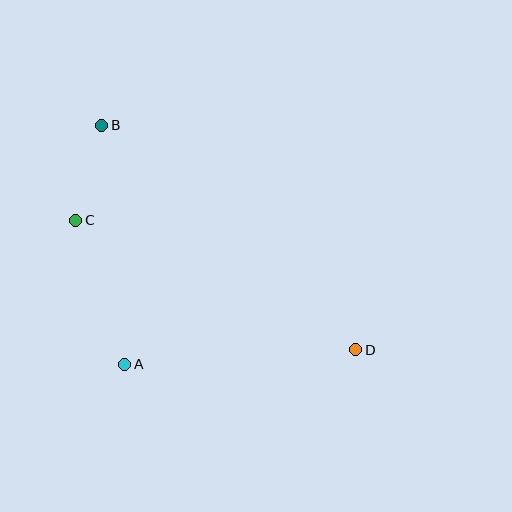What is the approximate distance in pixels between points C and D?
The distance between C and D is approximately 309 pixels.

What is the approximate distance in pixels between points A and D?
The distance between A and D is approximately 231 pixels.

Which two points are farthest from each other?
Points B and D are farthest from each other.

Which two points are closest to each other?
Points B and C are closest to each other.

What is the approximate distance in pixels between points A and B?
The distance between A and B is approximately 240 pixels.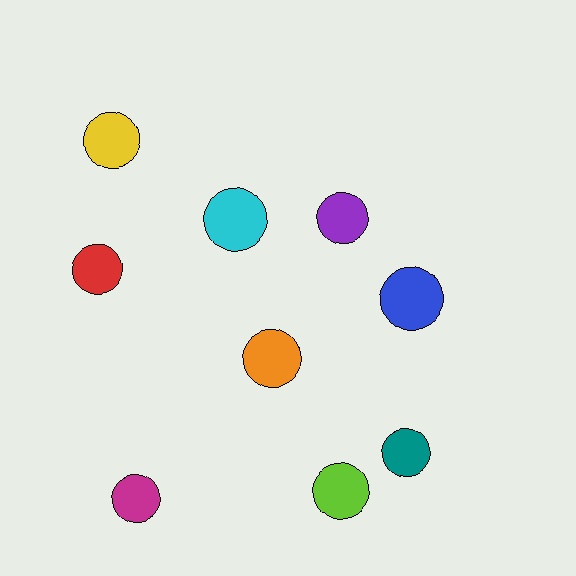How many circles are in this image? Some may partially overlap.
There are 9 circles.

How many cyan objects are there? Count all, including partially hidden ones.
There is 1 cyan object.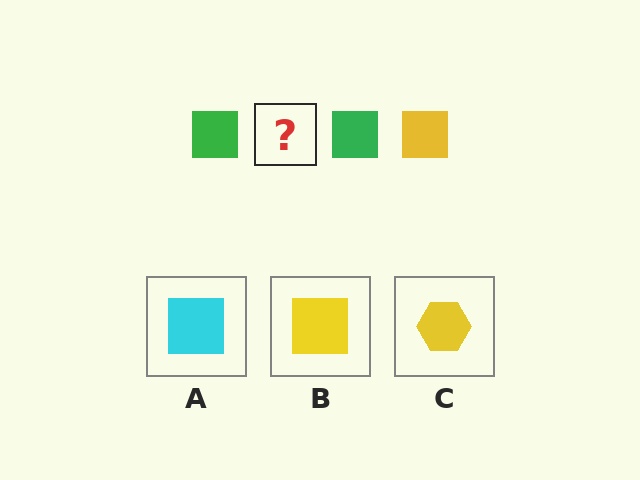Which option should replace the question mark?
Option B.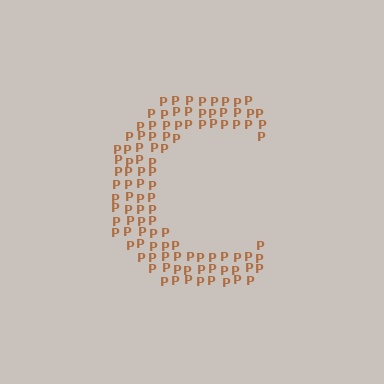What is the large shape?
The large shape is the letter C.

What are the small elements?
The small elements are letter P's.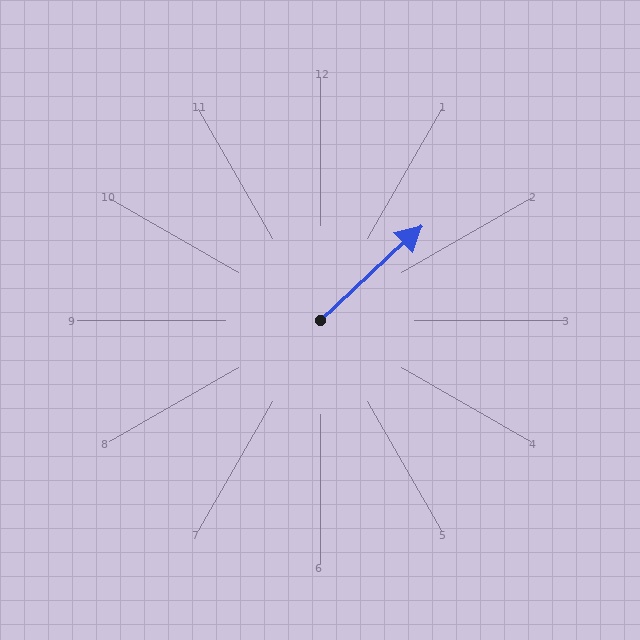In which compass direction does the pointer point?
Northeast.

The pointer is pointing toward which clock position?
Roughly 2 o'clock.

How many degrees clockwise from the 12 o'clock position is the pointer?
Approximately 47 degrees.